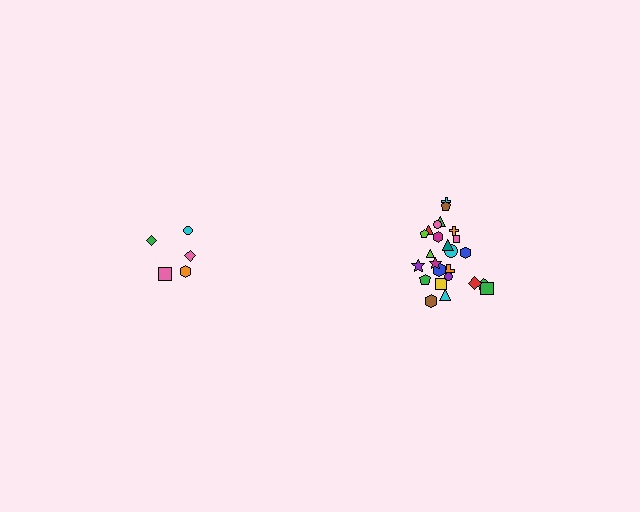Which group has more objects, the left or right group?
The right group.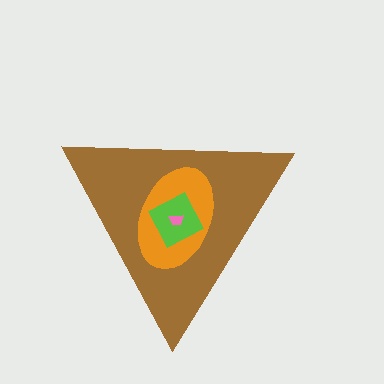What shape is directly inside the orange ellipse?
The lime diamond.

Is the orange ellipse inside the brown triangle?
Yes.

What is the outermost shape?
The brown triangle.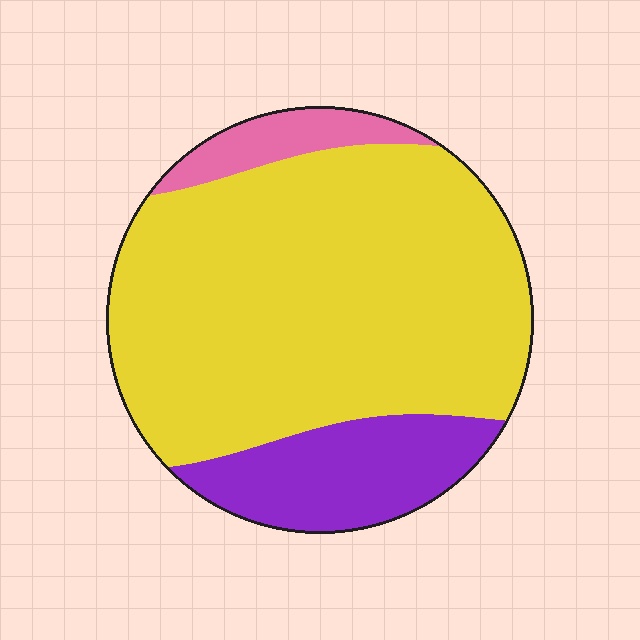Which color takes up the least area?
Pink, at roughly 5%.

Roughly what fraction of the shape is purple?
Purple covers about 20% of the shape.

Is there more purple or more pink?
Purple.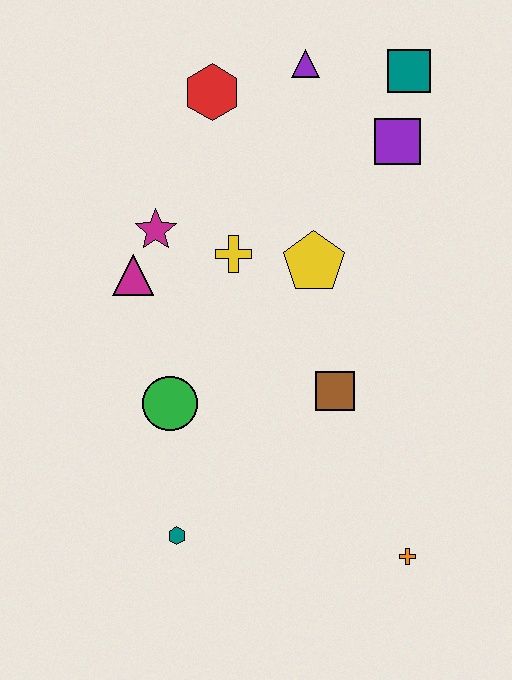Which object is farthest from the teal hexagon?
The teal square is farthest from the teal hexagon.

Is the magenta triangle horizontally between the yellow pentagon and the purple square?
No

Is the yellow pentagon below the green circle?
No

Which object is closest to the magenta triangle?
The magenta star is closest to the magenta triangle.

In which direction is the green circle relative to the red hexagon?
The green circle is below the red hexagon.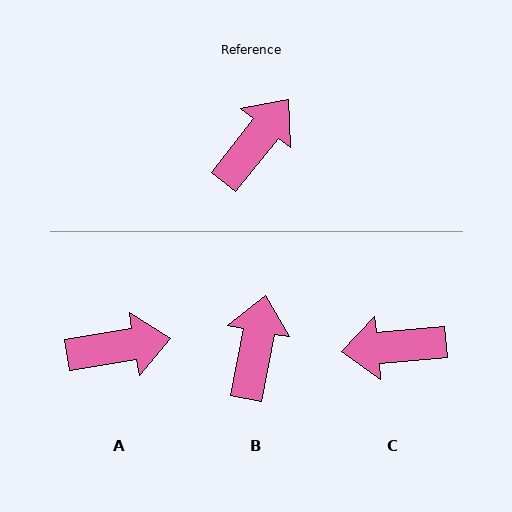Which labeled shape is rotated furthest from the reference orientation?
C, about 133 degrees away.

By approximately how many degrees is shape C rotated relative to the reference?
Approximately 133 degrees counter-clockwise.